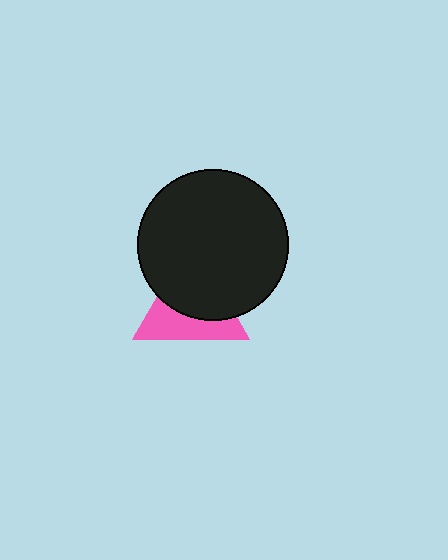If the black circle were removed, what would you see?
You would see the complete pink triangle.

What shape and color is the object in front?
The object in front is a black circle.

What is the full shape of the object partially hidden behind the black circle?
The partially hidden object is a pink triangle.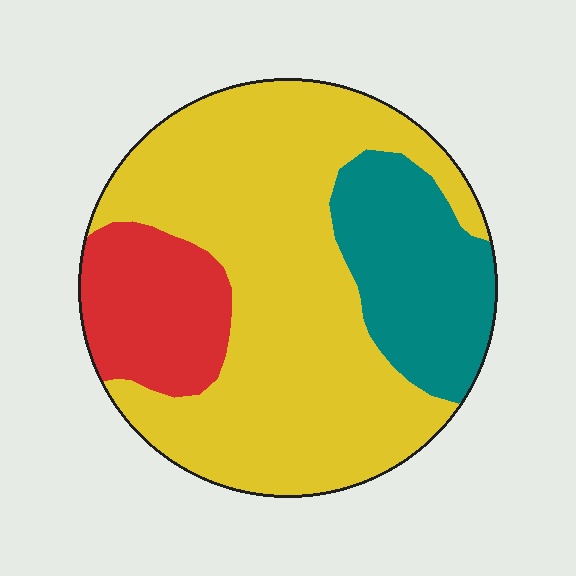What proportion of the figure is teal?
Teal covers 20% of the figure.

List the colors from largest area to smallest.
From largest to smallest: yellow, teal, red.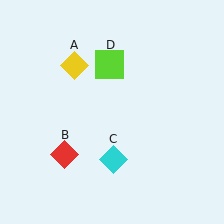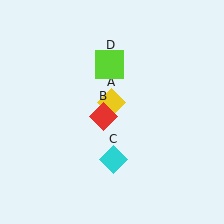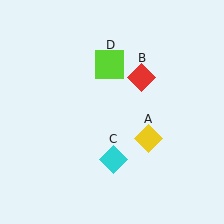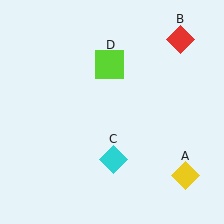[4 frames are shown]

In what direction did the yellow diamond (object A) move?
The yellow diamond (object A) moved down and to the right.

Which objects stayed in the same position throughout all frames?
Cyan diamond (object C) and lime square (object D) remained stationary.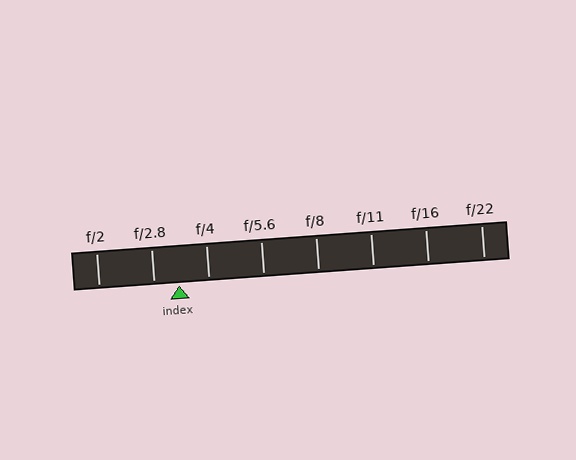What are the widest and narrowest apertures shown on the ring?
The widest aperture shown is f/2 and the narrowest is f/22.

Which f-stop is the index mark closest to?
The index mark is closest to f/2.8.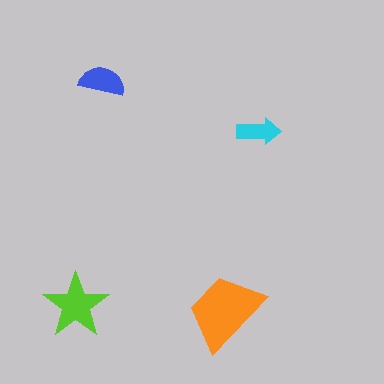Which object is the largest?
The orange trapezoid.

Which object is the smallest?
The cyan arrow.